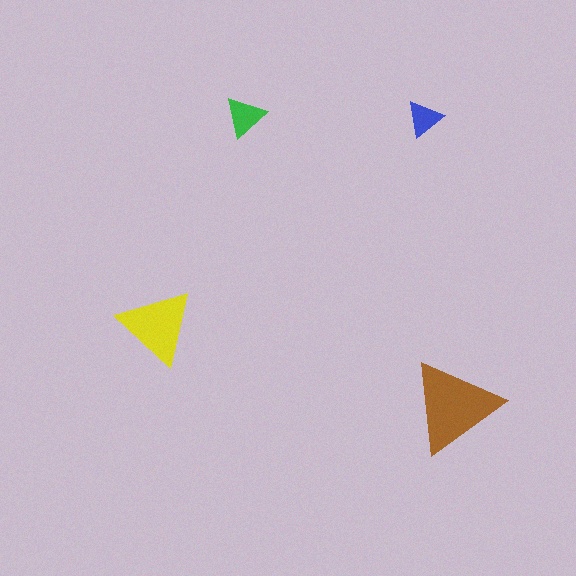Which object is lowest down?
The brown triangle is bottommost.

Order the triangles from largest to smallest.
the brown one, the yellow one, the green one, the blue one.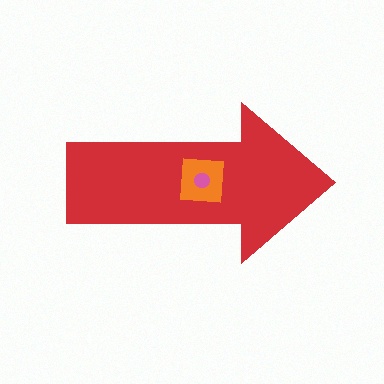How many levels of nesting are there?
3.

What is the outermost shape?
The red arrow.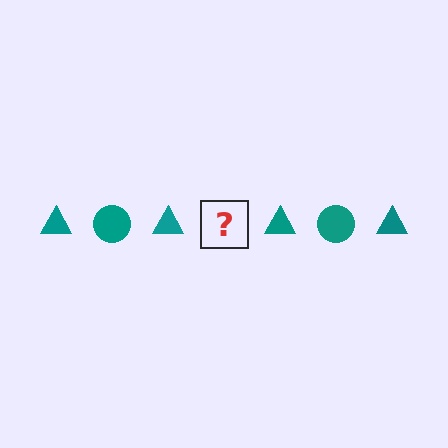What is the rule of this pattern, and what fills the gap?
The rule is that the pattern cycles through triangle, circle shapes in teal. The gap should be filled with a teal circle.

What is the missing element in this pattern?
The missing element is a teal circle.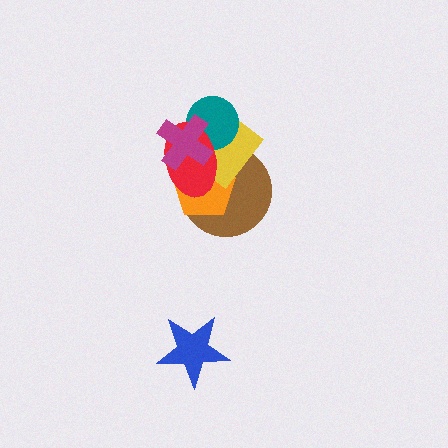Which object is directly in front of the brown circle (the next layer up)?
The orange pentagon is directly in front of the brown circle.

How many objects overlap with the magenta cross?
5 objects overlap with the magenta cross.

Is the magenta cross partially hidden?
No, no other shape covers it.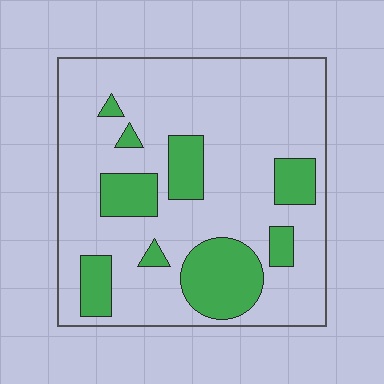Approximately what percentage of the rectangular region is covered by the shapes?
Approximately 25%.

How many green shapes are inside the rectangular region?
9.